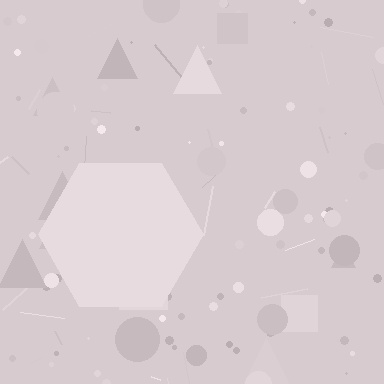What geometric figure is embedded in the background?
A hexagon is embedded in the background.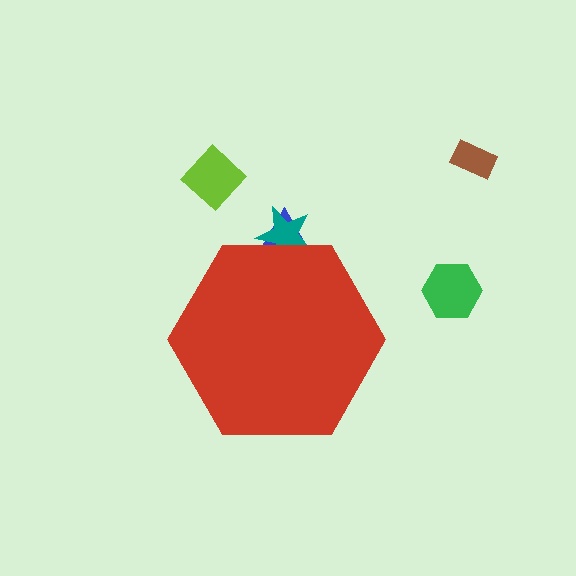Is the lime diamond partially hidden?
No, the lime diamond is fully visible.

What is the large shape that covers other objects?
A red hexagon.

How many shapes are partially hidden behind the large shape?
2 shapes are partially hidden.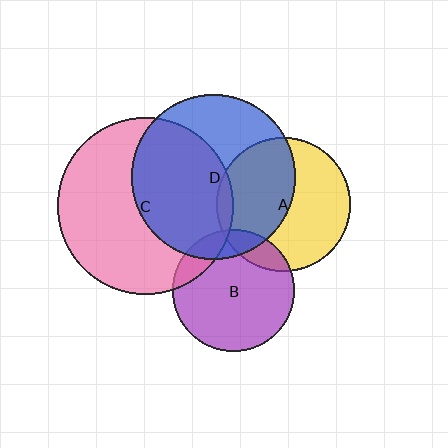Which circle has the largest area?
Circle C (pink).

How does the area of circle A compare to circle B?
Approximately 1.2 times.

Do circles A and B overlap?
Yes.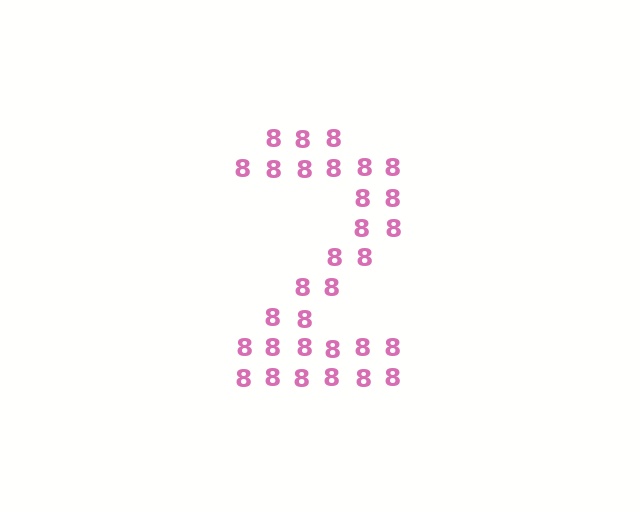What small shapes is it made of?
It is made of small digit 8's.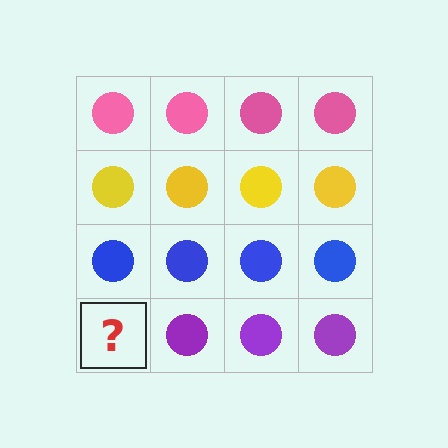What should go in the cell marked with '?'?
The missing cell should contain a purple circle.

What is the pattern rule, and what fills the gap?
The rule is that each row has a consistent color. The gap should be filled with a purple circle.